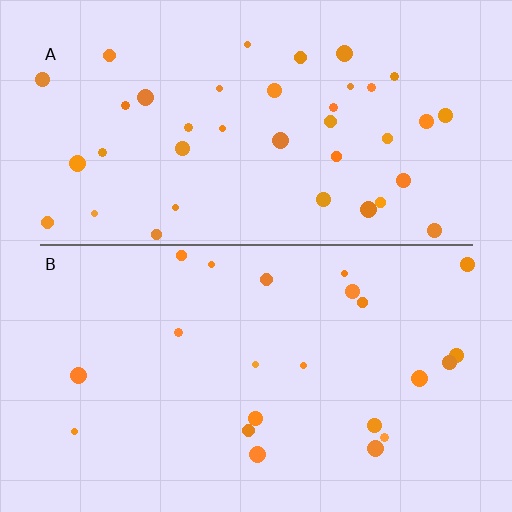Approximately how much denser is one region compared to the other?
Approximately 1.7× — region A over region B.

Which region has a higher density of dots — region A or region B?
A (the top).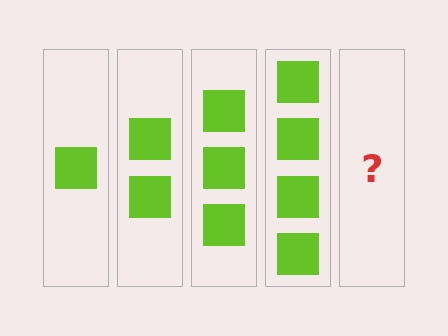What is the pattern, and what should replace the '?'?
The pattern is that each step adds one more square. The '?' should be 5 squares.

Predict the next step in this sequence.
The next step is 5 squares.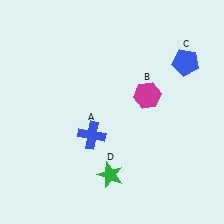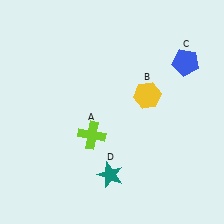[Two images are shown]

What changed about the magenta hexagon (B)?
In Image 1, B is magenta. In Image 2, it changed to yellow.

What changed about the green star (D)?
In Image 1, D is green. In Image 2, it changed to teal.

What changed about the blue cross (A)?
In Image 1, A is blue. In Image 2, it changed to lime.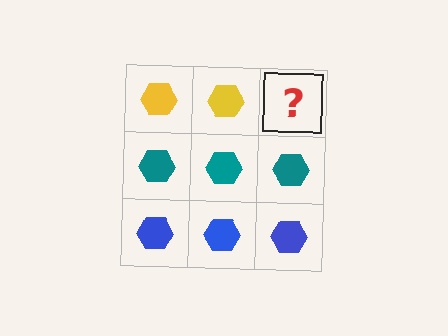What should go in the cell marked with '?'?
The missing cell should contain a yellow hexagon.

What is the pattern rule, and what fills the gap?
The rule is that each row has a consistent color. The gap should be filled with a yellow hexagon.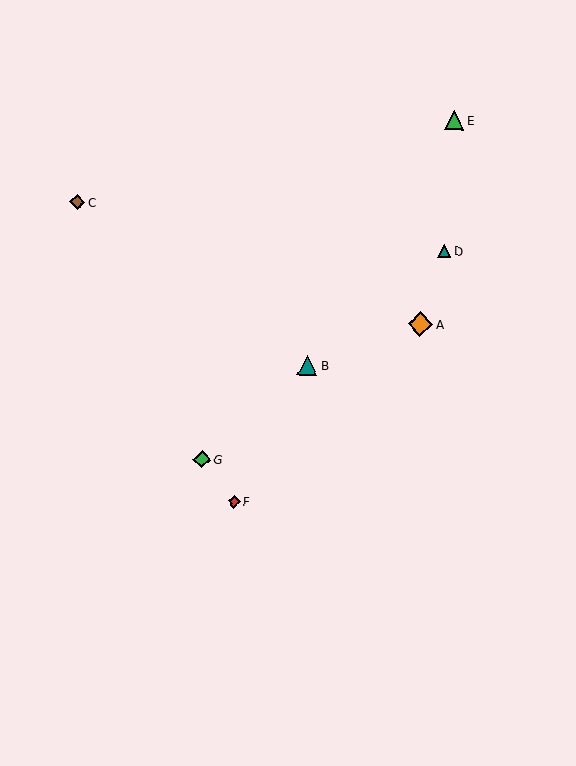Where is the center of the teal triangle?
The center of the teal triangle is at (444, 251).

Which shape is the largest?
The orange diamond (labeled A) is the largest.